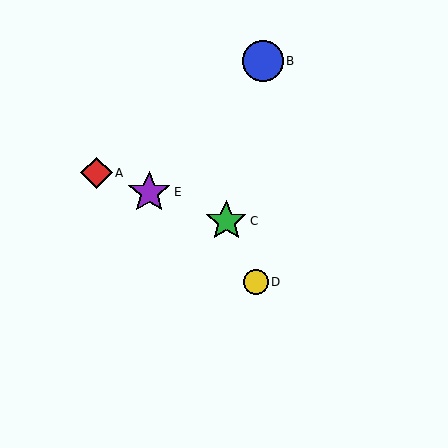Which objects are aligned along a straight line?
Objects A, C, E are aligned along a straight line.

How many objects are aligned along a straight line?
3 objects (A, C, E) are aligned along a straight line.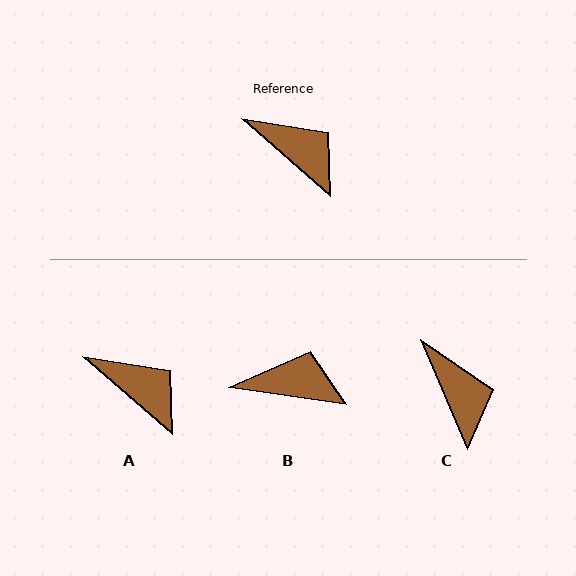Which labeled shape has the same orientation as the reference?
A.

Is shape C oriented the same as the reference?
No, it is off by about 26 degrees.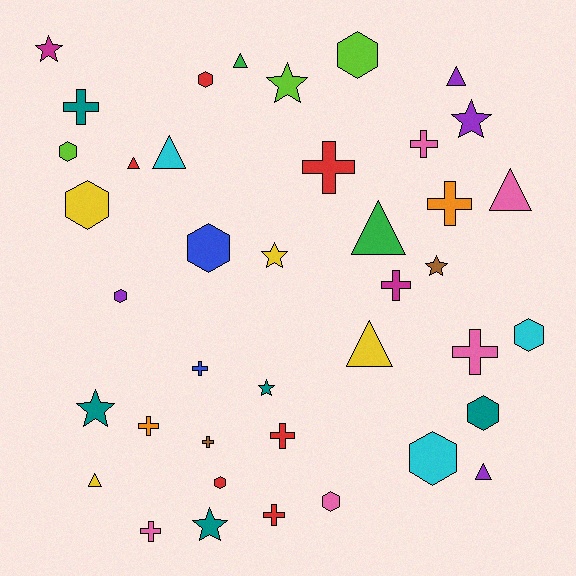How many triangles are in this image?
There are 9 triangles.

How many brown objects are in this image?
There are 2 brown objects.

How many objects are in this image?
There are 40 objects.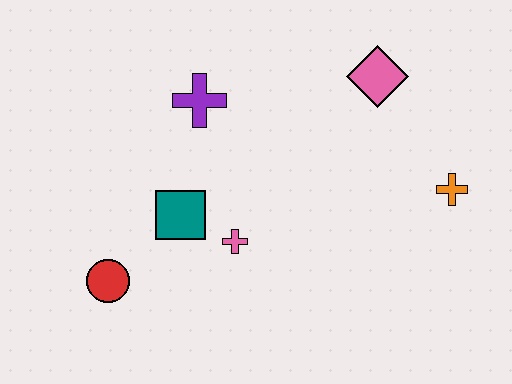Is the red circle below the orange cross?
Yes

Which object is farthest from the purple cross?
The orange cross is farthest from the purple cross.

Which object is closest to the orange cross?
The pink diamond is closest to the orange cross.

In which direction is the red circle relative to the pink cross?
The red circle is to the left of the pink cross.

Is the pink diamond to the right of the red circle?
Yes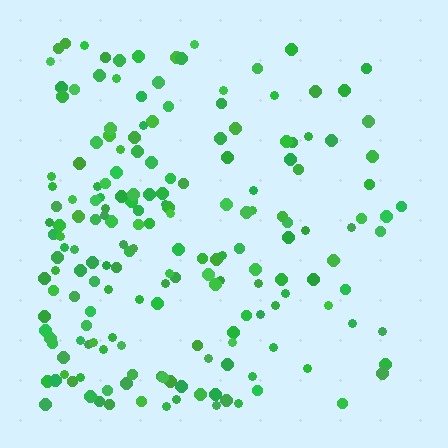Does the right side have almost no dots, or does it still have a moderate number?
Still a moderate number, just noticeably fewer than the left.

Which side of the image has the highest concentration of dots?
The left.